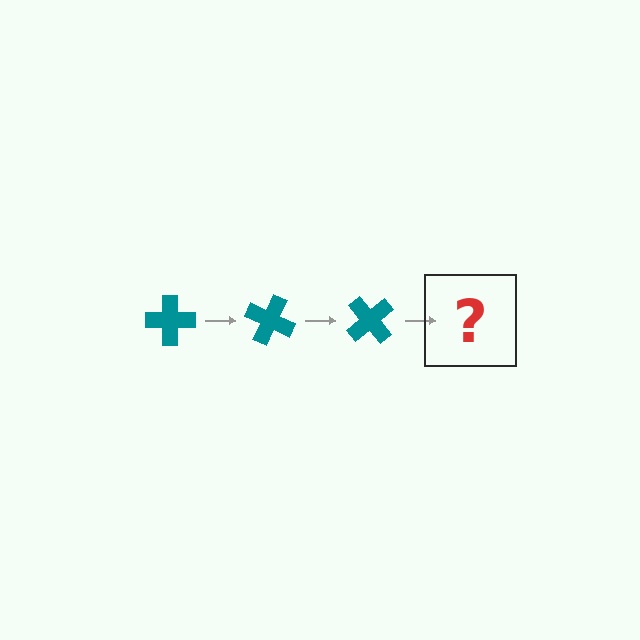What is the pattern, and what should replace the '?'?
The pattern is that the cross rotates 25 degrees each step. The '?' should be a teal cross rotated 75 degrees.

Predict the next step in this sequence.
The next step is a teal cross rotated 75 degrees.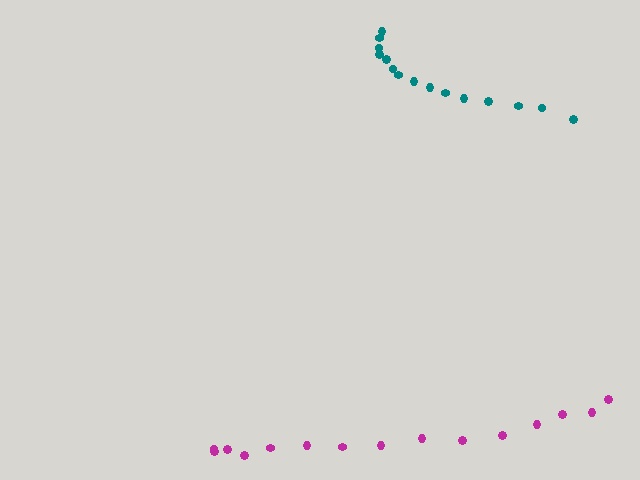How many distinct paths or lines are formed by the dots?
There are 2 distinct paths.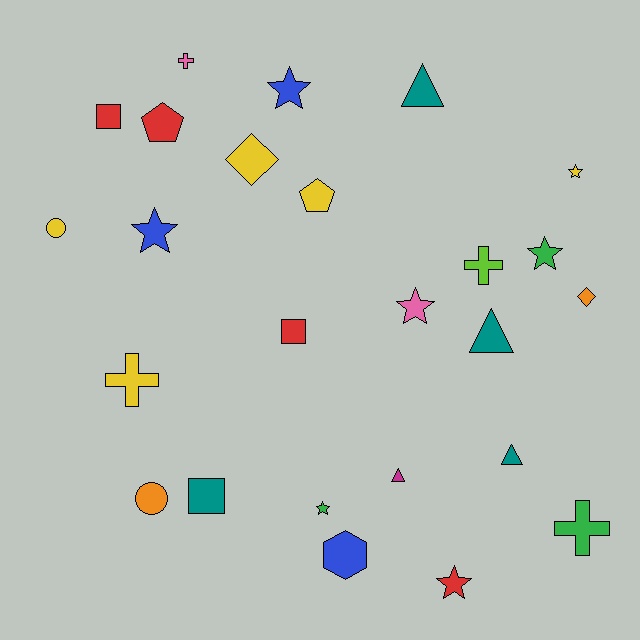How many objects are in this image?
There are 25 objects.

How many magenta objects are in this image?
There is 1 magenta object.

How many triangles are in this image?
There are 4 triangles.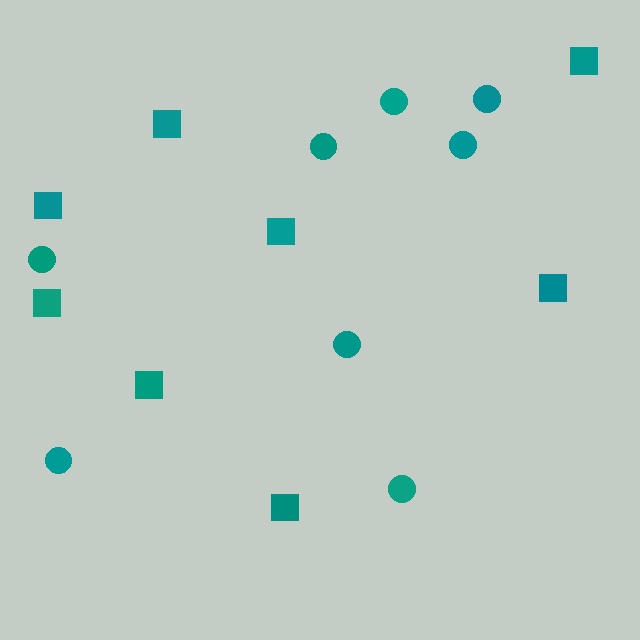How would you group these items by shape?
There are 2 groups: one group of squares (8) and one group of circles (8).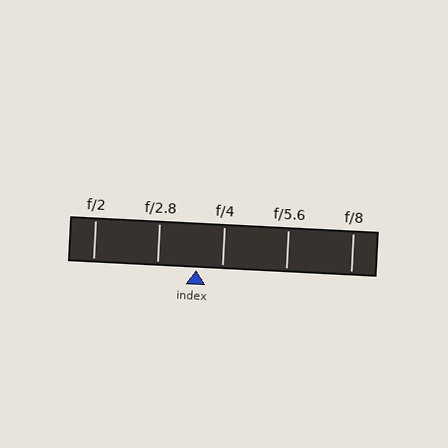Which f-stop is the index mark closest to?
The index mark is closest to f/4.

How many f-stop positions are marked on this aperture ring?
There are 5 f-stop positions marked.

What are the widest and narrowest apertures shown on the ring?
The widest aperture shown is f/2 and the narrowest is f/8.